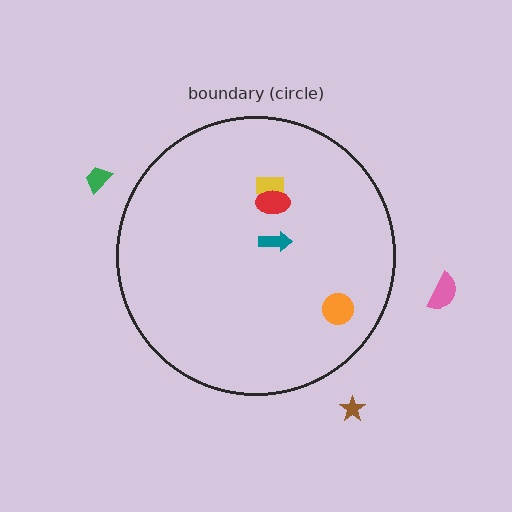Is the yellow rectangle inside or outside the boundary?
Inside.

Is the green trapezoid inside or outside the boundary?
Outside.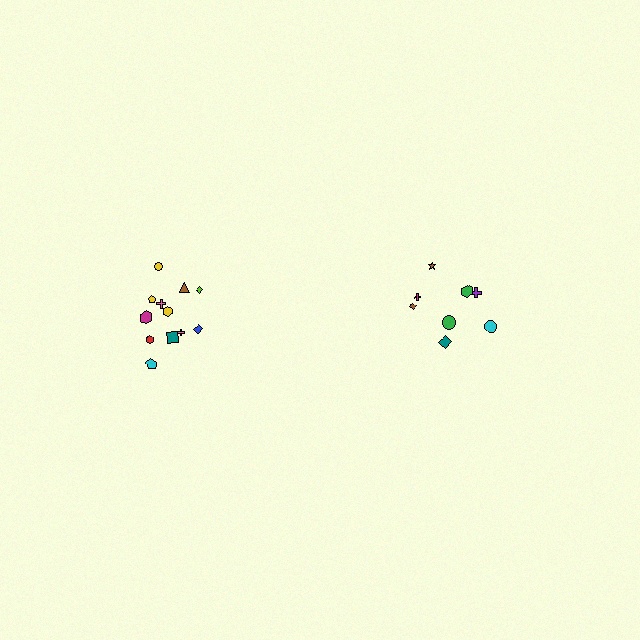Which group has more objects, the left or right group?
The left group.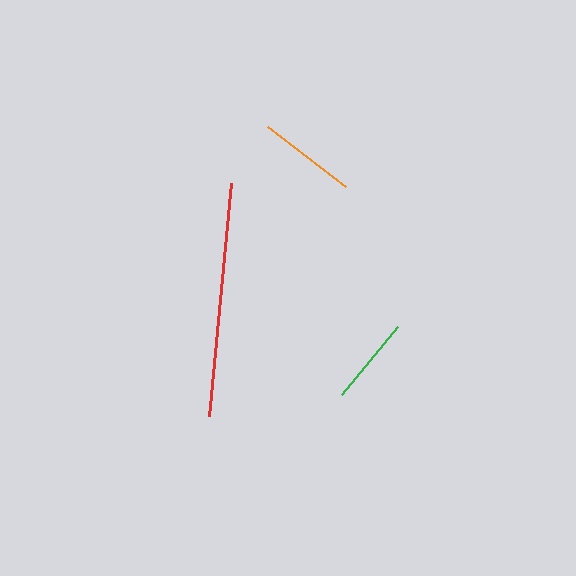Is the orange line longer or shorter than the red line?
The red line is longer than the orange line.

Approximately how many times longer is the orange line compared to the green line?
The orange line is approximately 1.1 times the length of the green line.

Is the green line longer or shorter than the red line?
The red line is longer than the green line.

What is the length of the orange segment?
The orange segment is approximately 99 pixels long.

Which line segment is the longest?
The red line is the longest at approximately 235 pixels.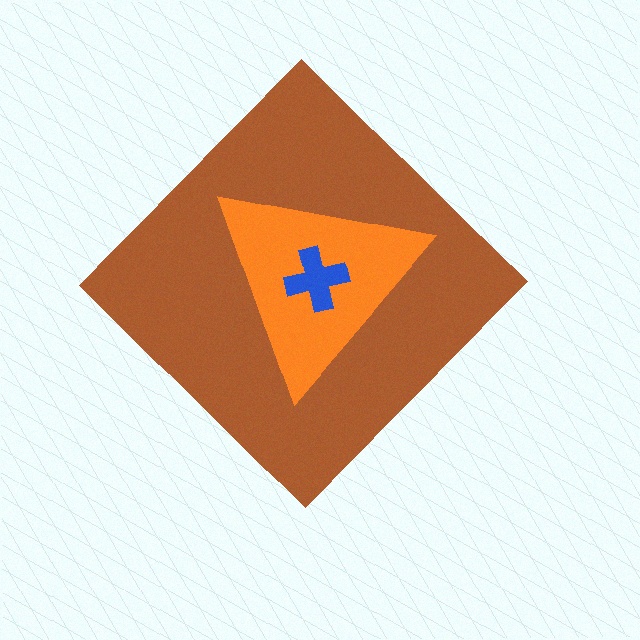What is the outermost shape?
The brown diamond.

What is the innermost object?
The blue cross.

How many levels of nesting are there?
3.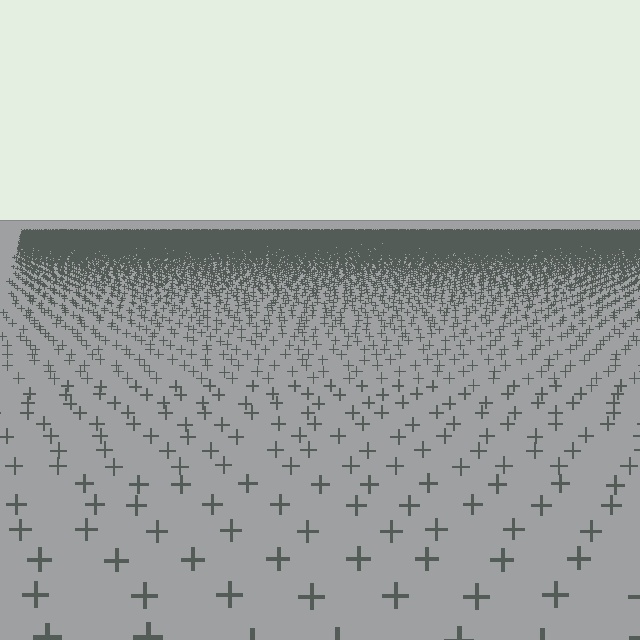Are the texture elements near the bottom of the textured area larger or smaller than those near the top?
Larger. Near the bottom, elements are closer to the viewer and appear at a bigger on-screen size.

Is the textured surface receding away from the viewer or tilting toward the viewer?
The surface is receding away from the viewer. Texture elements get smaller and denser toward the top.